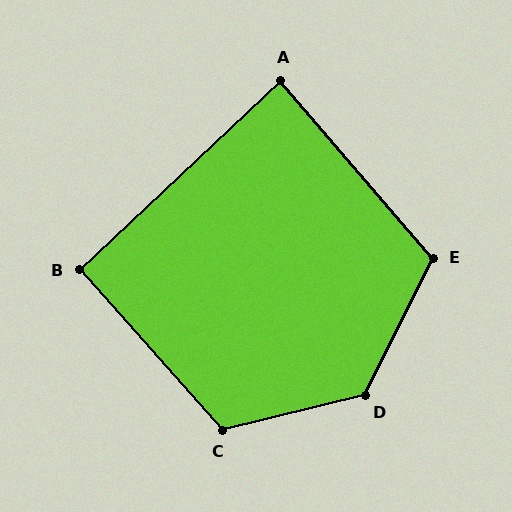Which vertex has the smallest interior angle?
A, at approximately 88 degrees.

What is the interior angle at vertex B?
Approximately 92 degrees (approximately right).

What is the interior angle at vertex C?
Approximately 118 degrees (obtuse).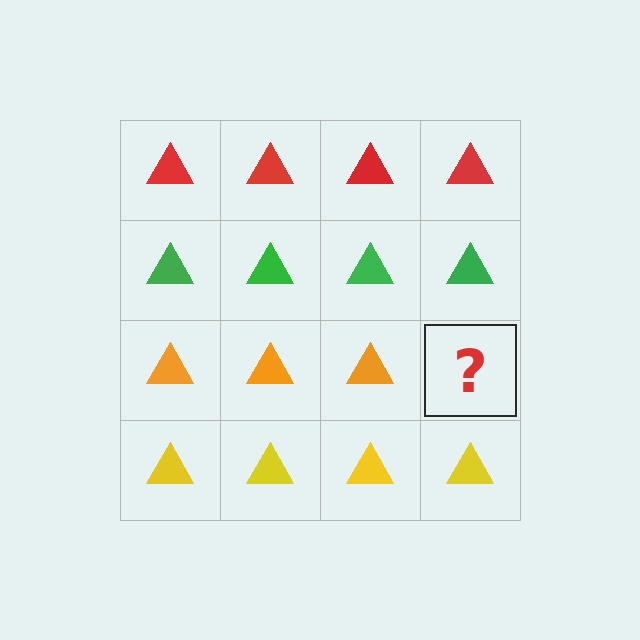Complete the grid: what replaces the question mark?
The question mark should be replaced with an orange triangle.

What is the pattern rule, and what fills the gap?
The rule is that each row has a consistent color. The gap should be filled with an orange triangle.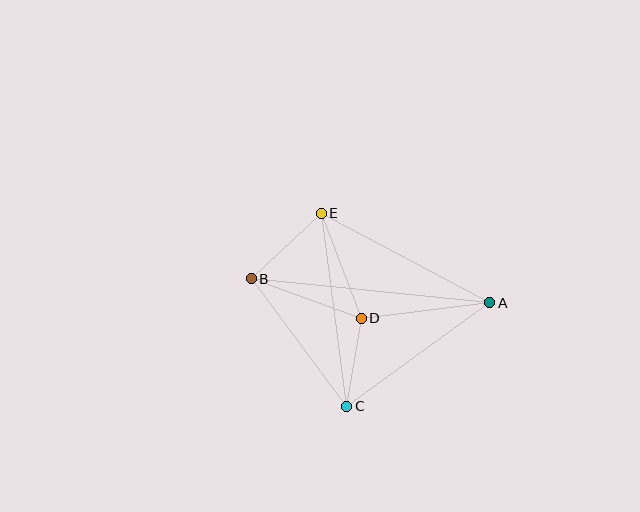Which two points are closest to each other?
Points C and D are closest to each other.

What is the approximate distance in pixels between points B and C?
The distance between B and C is approximately 159 pixels.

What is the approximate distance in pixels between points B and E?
The distance between B and E is approximately 96 pixels.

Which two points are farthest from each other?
Points A and B are farthest from each other.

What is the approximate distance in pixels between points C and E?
The distance between C and E is approximately 195 pixels.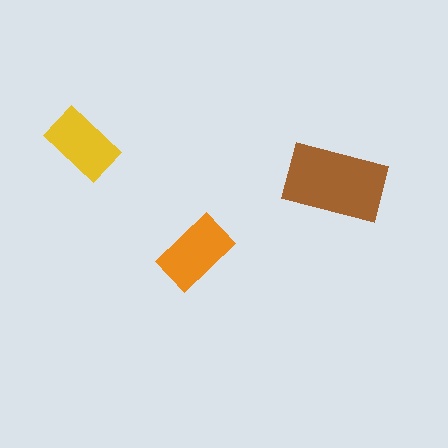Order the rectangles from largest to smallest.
the brown one, the orange one, the yellow one.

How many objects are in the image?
There are 3 objects in the image.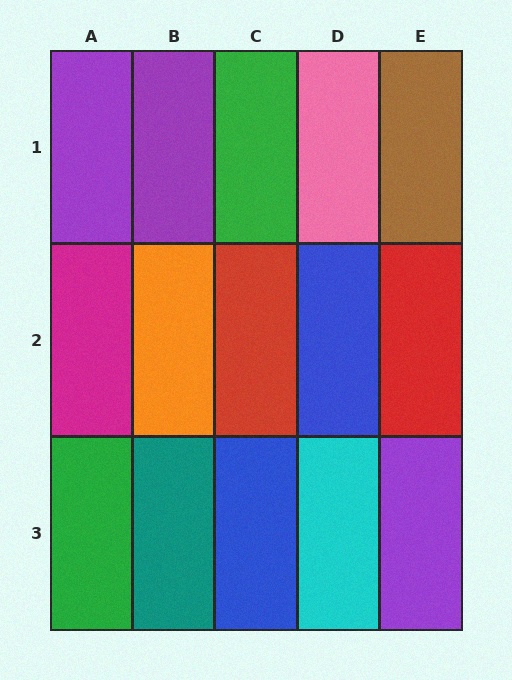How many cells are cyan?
1 cell is cyan.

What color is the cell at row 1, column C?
Green.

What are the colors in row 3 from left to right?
Green, teal, blue, cyan, purple.